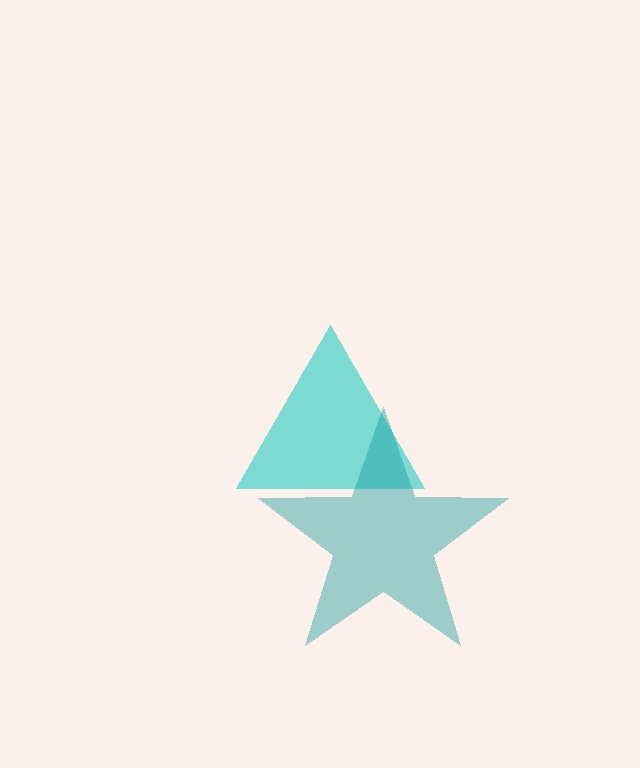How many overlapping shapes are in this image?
There are 2 overlapping shapes in the image.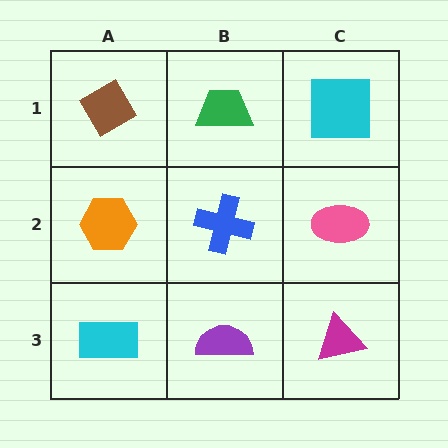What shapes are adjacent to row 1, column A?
An orange hexagon (row 2, column A), a green trapezoid (row 1, column B).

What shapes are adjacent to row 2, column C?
A cyan square (row 1, column C), a magenta triangle (row 3, column C), a blue cross (row 2, column B).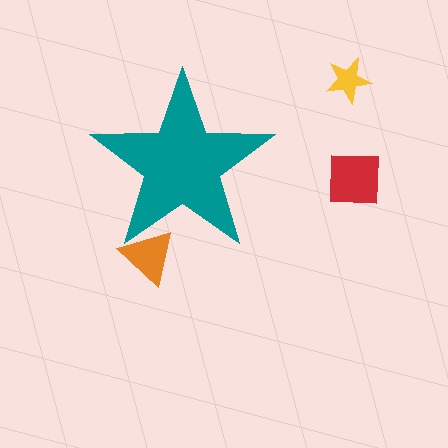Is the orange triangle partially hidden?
Yes, the orange triangle is partially hidden behind the teal star.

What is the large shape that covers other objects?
A teal star.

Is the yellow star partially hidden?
No, the yellow star is fully visible.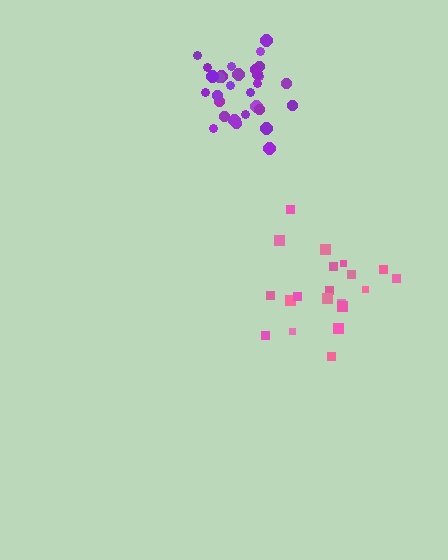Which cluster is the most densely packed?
Purple.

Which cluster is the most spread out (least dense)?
Pink.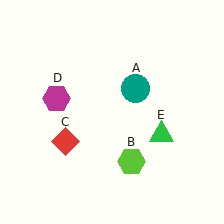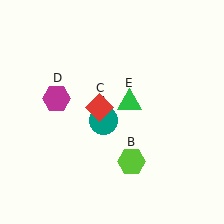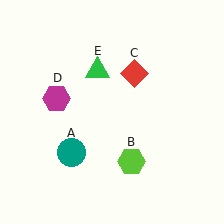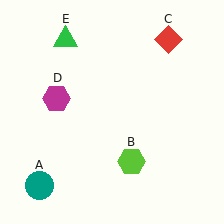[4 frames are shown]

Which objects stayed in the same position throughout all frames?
Lime hexagon (object B) and magenta hexagon (object D) remained stationary.